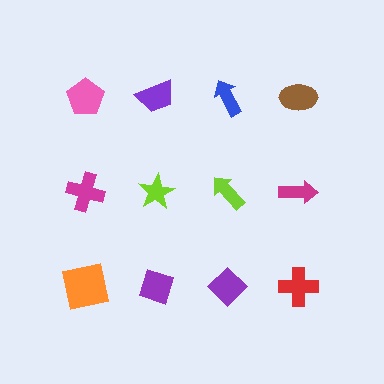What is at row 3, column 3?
A purple diamond.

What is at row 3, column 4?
A red cross.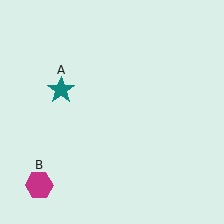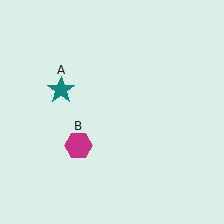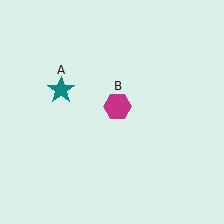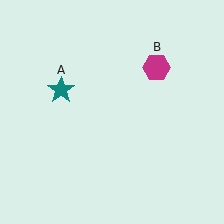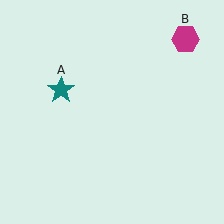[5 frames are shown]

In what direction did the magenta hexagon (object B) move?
The magenta hexagon (object B) moved up and to the right.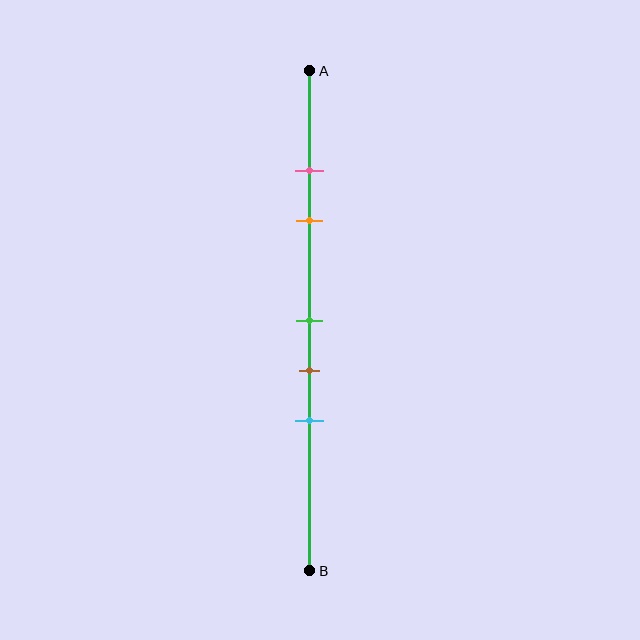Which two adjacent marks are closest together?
The pink and orange marks are the closest adjacent pair.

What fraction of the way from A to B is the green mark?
The green mark is approximately 50% (0.5) of the way from A to B.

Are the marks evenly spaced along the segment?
No, the marks are not evenly spaced.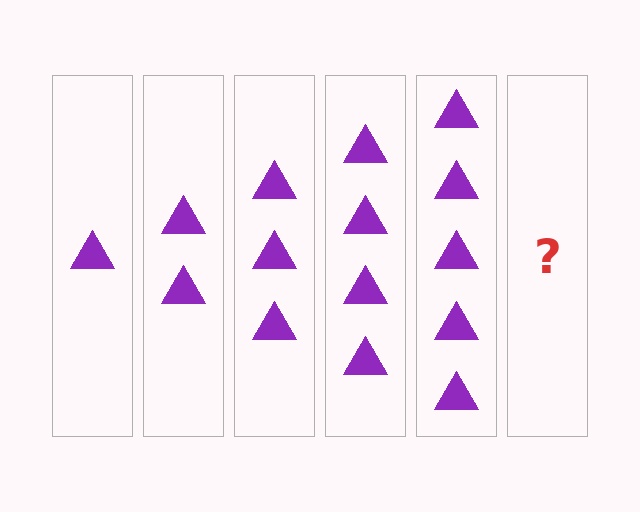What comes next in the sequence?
The next element should be 6 triangles.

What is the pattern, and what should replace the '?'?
The pattern is that each step adds one more triangle. The '?' should be 6 triangles.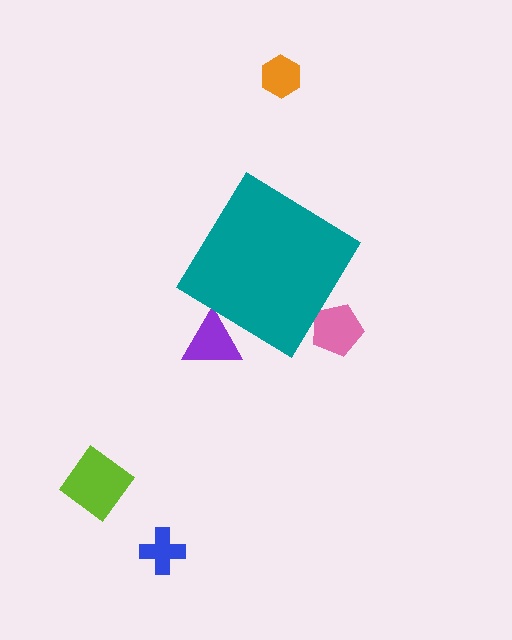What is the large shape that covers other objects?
A teal diamond.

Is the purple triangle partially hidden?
Yes, the purple triangle is partially hidden behind the teal diamond.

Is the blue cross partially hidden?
No, the blue cross is fully visible.